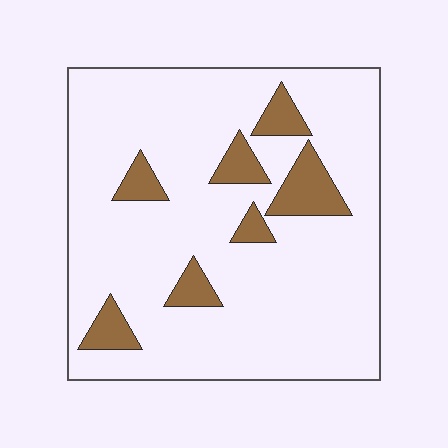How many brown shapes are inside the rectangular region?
7.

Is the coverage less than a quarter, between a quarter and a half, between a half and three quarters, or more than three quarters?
Less than a quarter.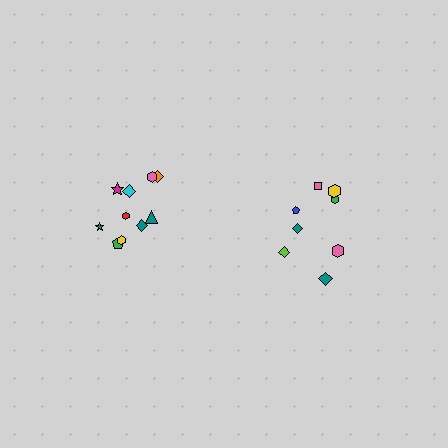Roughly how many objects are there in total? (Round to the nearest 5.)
Roughly 20 objects in total.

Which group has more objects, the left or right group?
The left group.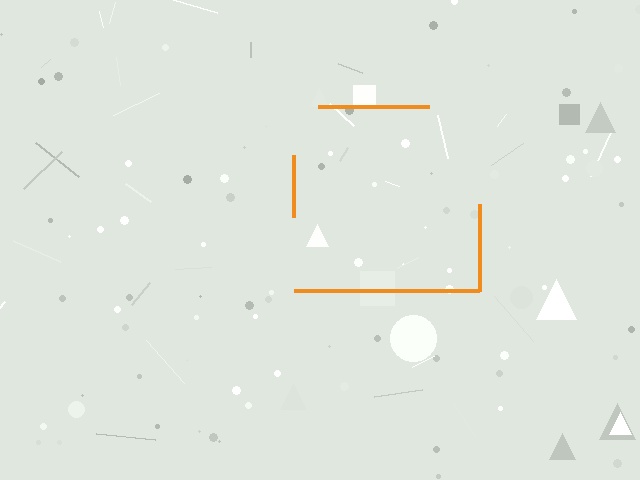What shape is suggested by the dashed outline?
The dashed outline suggests a square.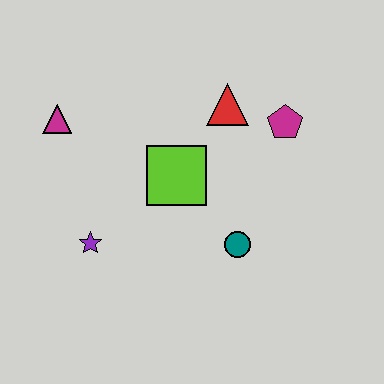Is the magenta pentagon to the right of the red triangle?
Yes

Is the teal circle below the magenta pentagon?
Yes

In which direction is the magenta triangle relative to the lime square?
The magenta triangle is to the left of the lime square.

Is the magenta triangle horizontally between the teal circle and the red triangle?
No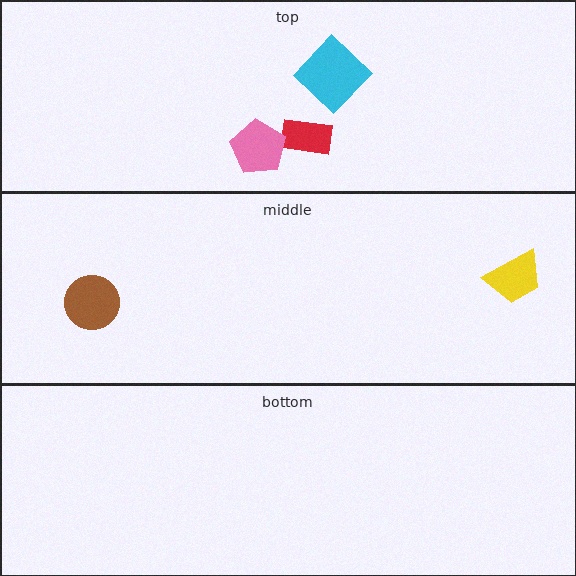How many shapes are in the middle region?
2.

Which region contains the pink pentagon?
The top region.